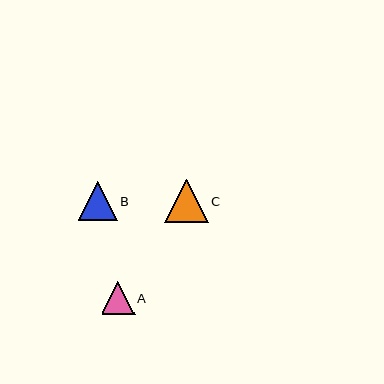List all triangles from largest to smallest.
From largest to smallest: C, B, A.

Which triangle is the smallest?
Triangle A is the smallest with a size of approximately 32 pixels.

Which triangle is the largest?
Triangle C is the largest with a size of approximately 43 pixels.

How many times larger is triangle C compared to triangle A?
Triangle C is approximately 1.3 times the size of triangle A.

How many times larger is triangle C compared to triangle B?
Triangle C is approximately 1.1 times the size of triangle B.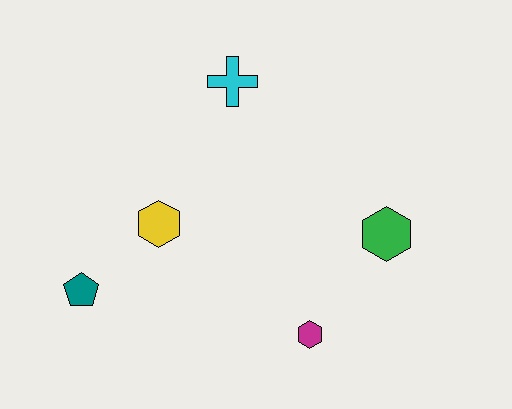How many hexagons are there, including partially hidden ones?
There are 3 hexagons.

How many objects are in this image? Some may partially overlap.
There are 5 objects.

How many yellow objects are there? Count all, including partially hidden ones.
There is 1 yellow object.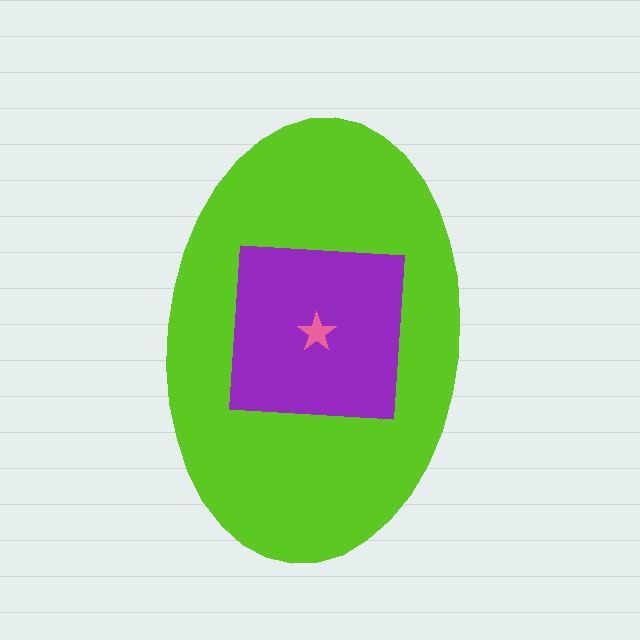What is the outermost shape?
The lime ellipse.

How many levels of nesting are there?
3.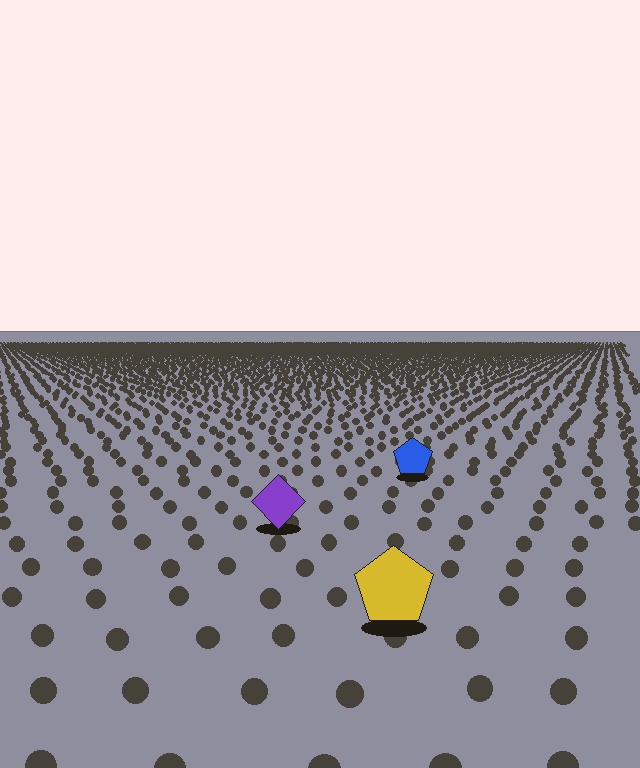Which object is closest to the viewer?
The yellow pentagon is closest. The texture marks near it are larger and more spread out.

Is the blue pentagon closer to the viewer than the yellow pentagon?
No. The yellow pentagon is closer — you can tell from the texture gradient: the ground texture is coarser near it.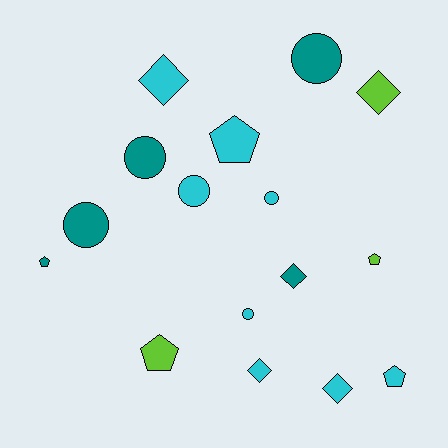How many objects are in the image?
There are 16 objects.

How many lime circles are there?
There are no lime circles.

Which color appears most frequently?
Cyan, with 8 objects.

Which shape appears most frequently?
Circle, with 6 objects.